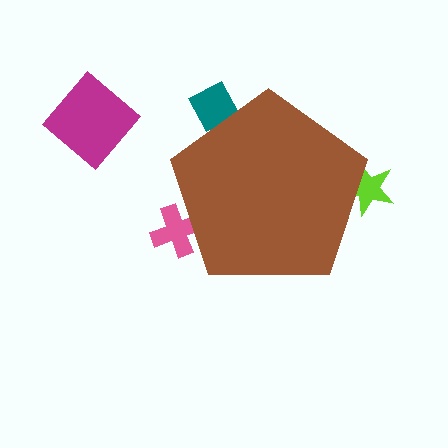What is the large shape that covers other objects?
A brown pentagon.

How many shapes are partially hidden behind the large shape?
3 shapes are partially hidden.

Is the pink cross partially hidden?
Yes, the pink cross is partially hidden behind the brown pentagon.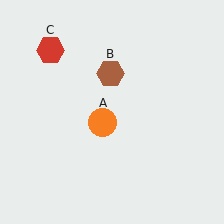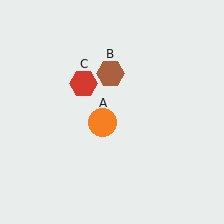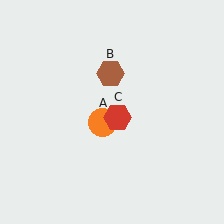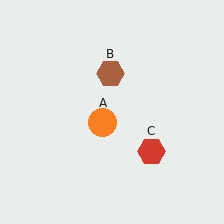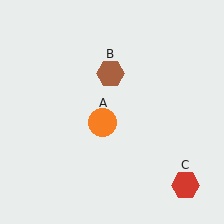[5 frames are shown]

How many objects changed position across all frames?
1 object changed position: red hexagon (object C).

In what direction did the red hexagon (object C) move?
The red hexagon (object C) moved down and to the right.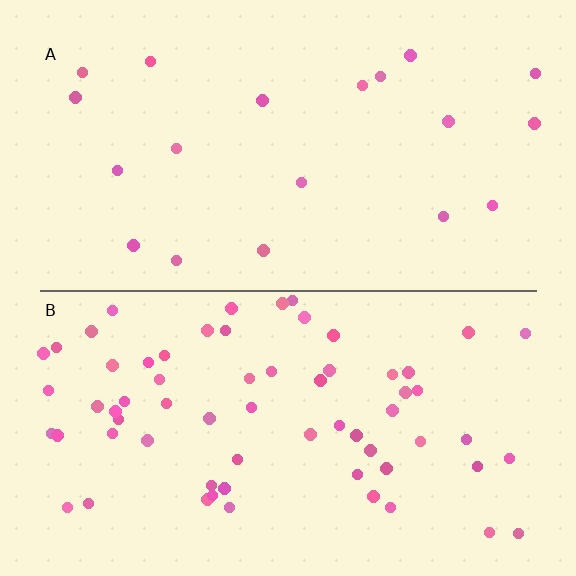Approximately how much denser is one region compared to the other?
Approximately 3.4× — region B over region A.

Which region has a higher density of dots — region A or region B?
B (the bottom).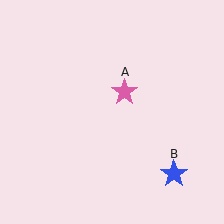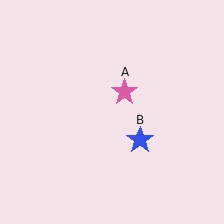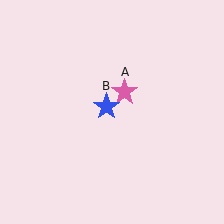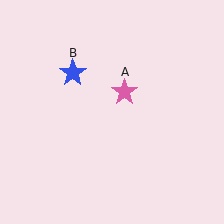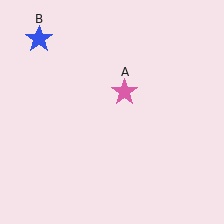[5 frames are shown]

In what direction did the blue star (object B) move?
The blue star (object B) moved up and to the left.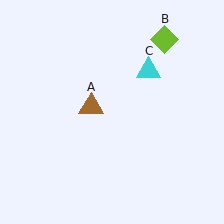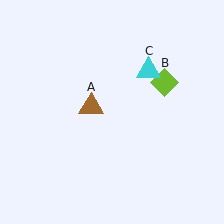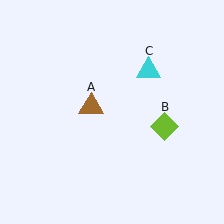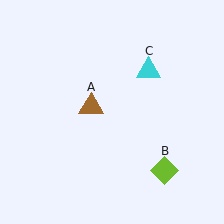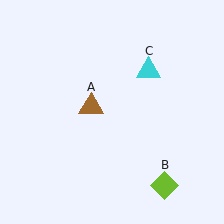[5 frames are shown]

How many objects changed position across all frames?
1 object changed position: lime diamond (object B).